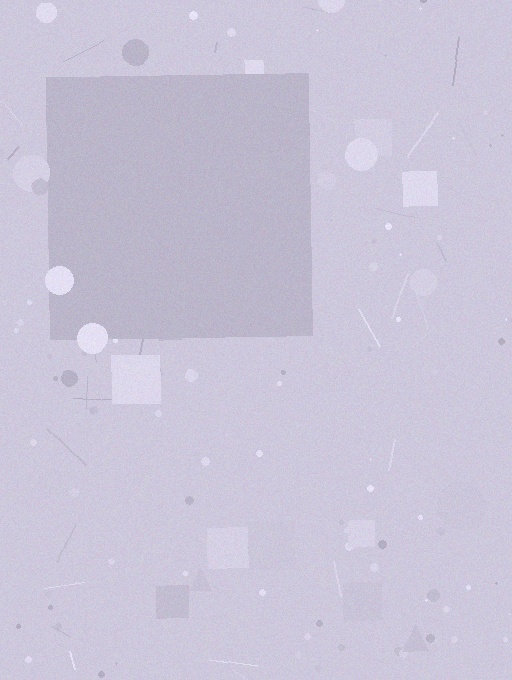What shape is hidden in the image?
A square is hidden in the image.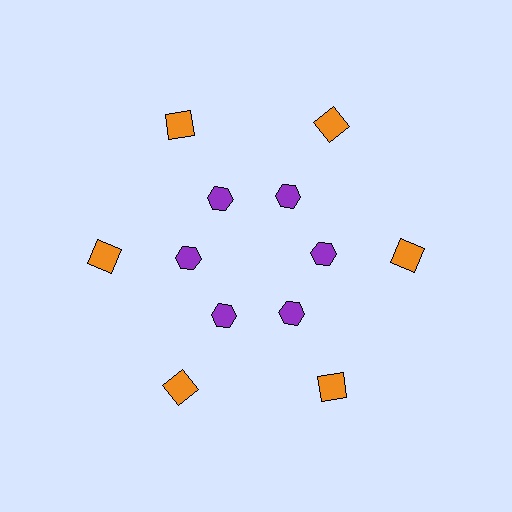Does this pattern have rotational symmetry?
Yes, this pattern has 6-fold rotational symmetry. It looks the same after rotating 60 degrees around the center.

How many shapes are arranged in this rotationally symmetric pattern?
There are 12 shapes, arranged in 6 groups of 2.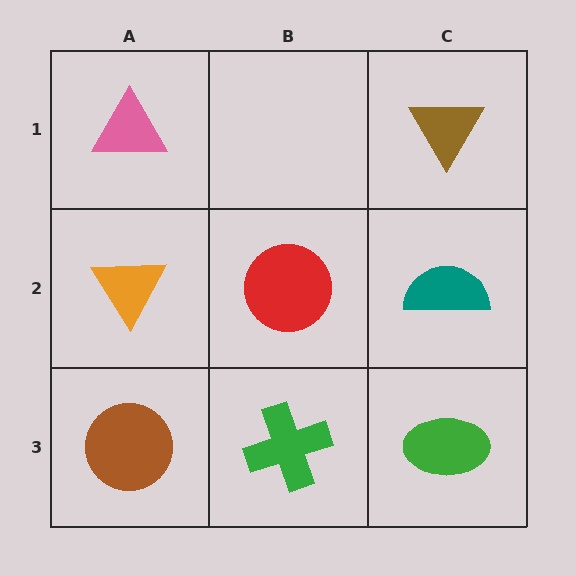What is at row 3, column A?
A brown circle.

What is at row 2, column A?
An orange triangle.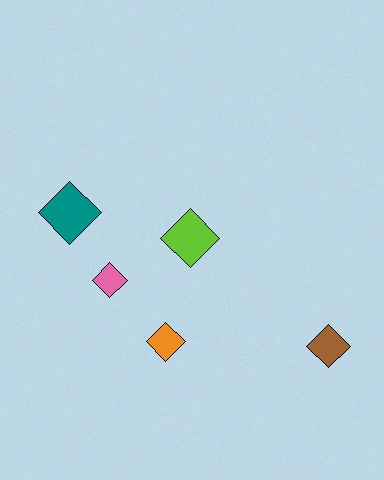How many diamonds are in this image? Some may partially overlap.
There are 5 diamonds.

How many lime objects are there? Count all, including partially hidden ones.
There is 1 lime object.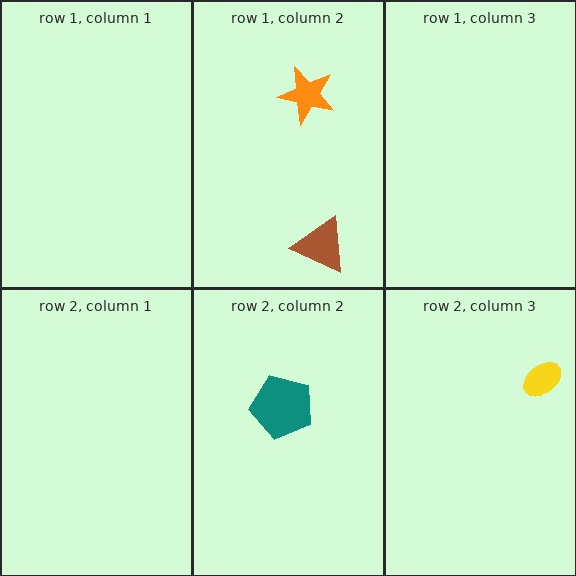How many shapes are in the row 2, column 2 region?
1.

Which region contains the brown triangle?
The row 1, column 2 region.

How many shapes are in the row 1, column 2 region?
2.